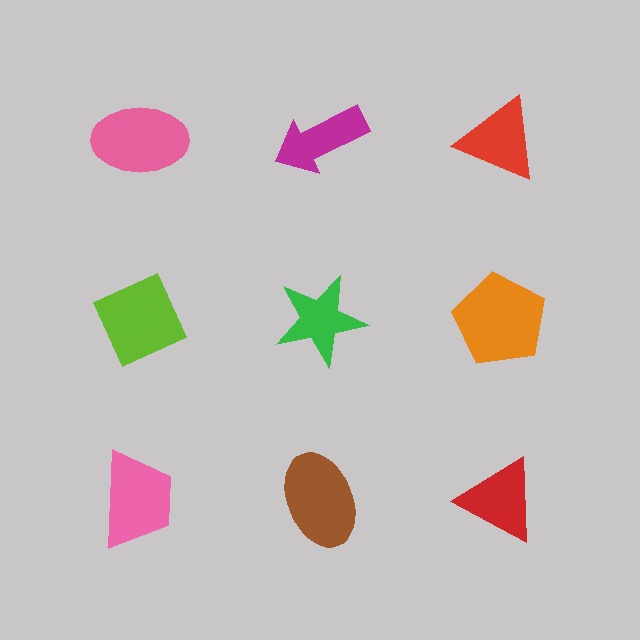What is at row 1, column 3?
A red triangle.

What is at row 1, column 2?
A magenta arrow.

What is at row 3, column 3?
A red triangle.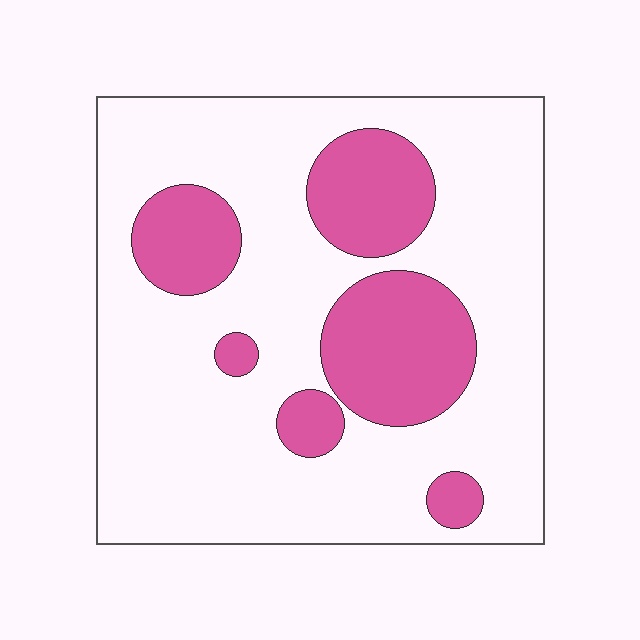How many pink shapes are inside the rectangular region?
6.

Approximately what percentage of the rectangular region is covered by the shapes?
Approximately 25%.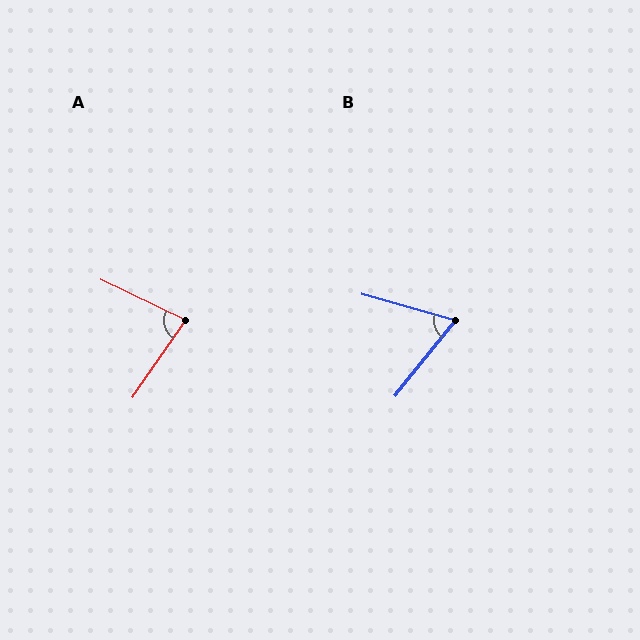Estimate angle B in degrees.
Approximately 67 degrees.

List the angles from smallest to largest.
B (67°), A (81°).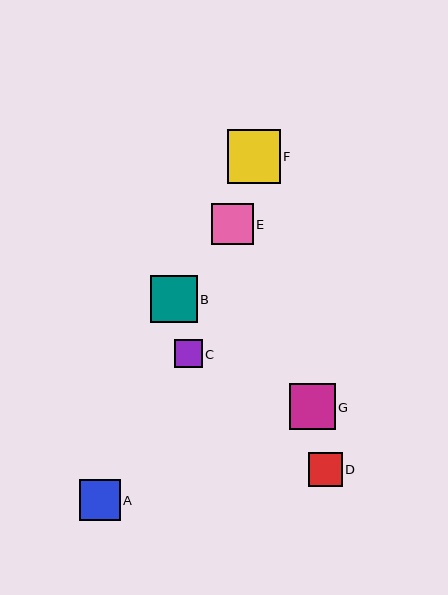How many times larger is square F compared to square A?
Square F is approximately 1.3 times the size of square A.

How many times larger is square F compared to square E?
Square F is approximately 1.3 times the size of square E.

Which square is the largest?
Square F is the largest with a size of approximately 53 pixels.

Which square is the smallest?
Square C is the smallest with a size of approximately 28 pixels.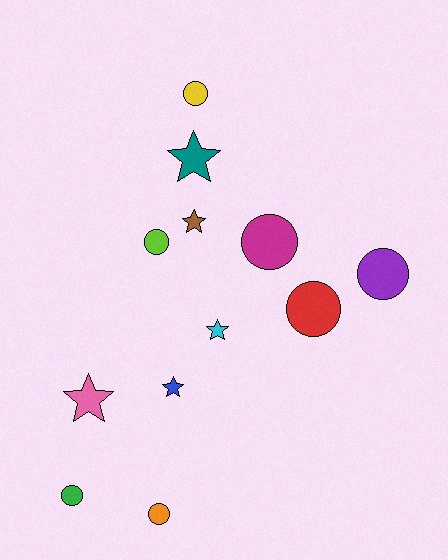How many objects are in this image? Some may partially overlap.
There are 12 objects.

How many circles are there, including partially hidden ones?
There are 7 circles.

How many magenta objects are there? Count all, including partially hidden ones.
There is 1 magenta object.